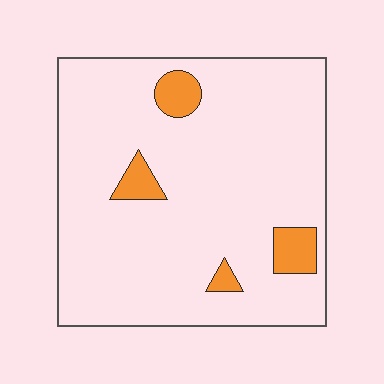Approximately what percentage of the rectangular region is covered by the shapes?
Approximately 10%.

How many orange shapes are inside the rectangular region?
4.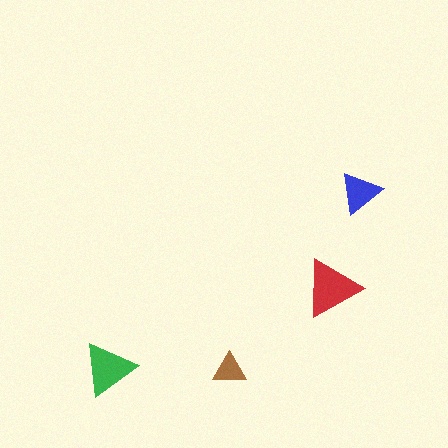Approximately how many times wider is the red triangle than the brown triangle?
About 2 times wider.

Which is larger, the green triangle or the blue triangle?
The green one.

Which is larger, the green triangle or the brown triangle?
The green one.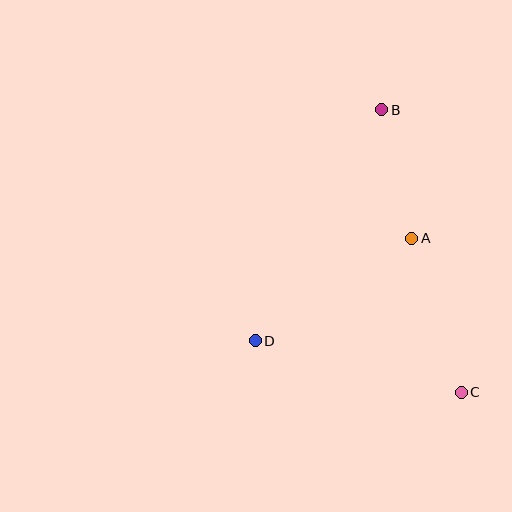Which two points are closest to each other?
Points A and B are closest to each other.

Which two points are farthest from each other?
Points B and C are farthest from each other.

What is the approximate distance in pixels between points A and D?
The distance between A and D is approximately 187 pixels.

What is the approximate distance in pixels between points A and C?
The distance between A and C is approximately 162 pixels.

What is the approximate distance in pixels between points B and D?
The distance between B and D is approximately 264 pixels.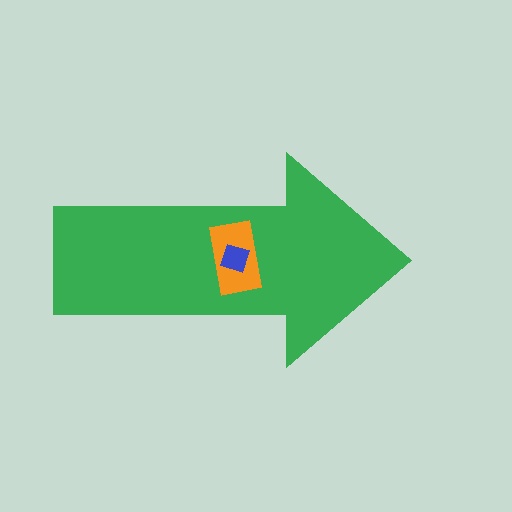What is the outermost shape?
The green arrow.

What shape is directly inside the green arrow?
The orange rectangle.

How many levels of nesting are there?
3.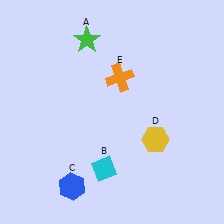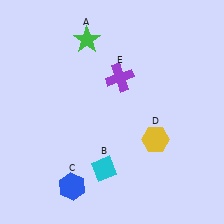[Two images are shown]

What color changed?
The cross (E) changed from orange in Image 1 to purple in Image 2.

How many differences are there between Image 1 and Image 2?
There is 1 difference between the two images.